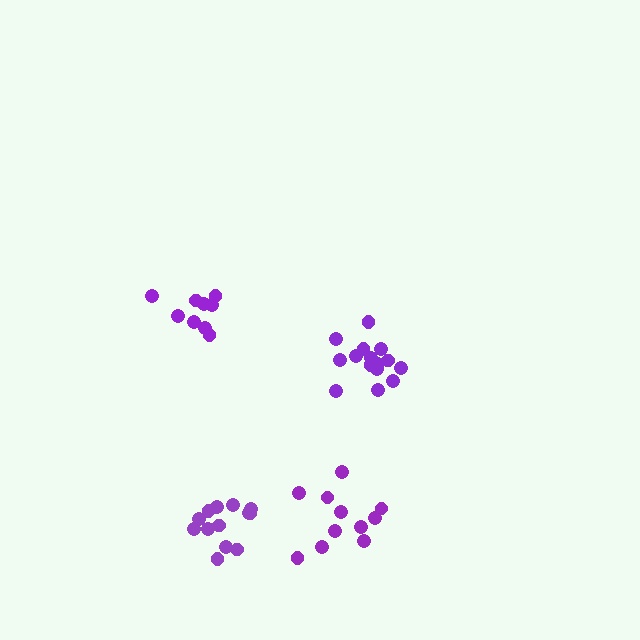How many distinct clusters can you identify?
There are 4 distinct clusters.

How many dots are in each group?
Group 1: 9 dots, Group 2: 13 dots, Group 3: 15 dots, Group 4: 11 dots (48 total).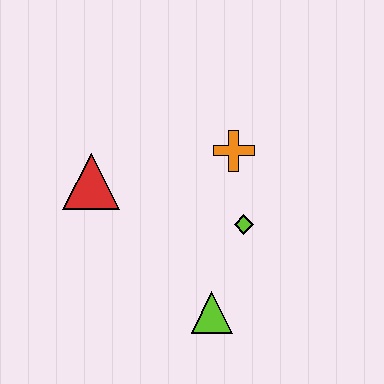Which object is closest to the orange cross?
The lime diamond is closest to the orange cross.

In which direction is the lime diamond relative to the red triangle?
The lime diamond is to the right of the red triangle.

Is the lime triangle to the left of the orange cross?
Yes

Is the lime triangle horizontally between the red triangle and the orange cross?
Yes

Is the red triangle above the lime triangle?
Yes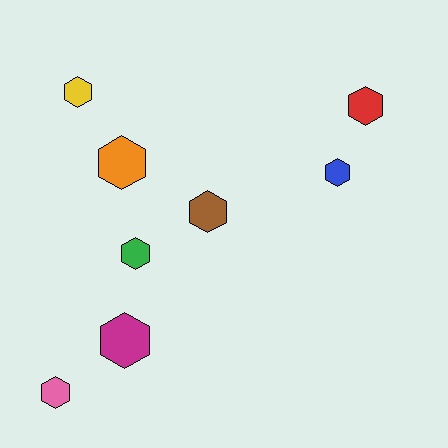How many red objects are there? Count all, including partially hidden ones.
There is 1 red object.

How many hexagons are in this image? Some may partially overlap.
There are 8 hexagons.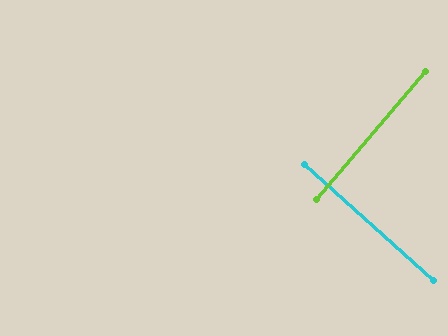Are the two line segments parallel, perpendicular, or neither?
Perpendicular — they meet at approximately 88°.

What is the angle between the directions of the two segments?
Approximately 88 degrees.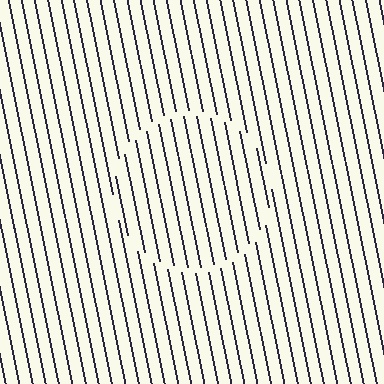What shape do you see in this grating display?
An illusory circle. The interior of the shape contains the same grating, shifted by half a period — the contour is defined by the phase discontinuity where line-ends from the inner and outer gratings abut.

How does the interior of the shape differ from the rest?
The interior of the shape contains the same grating, shifted by half a period — the contour is defined by the phase discontinuity where line-ends from the inner and outer gratings abut.